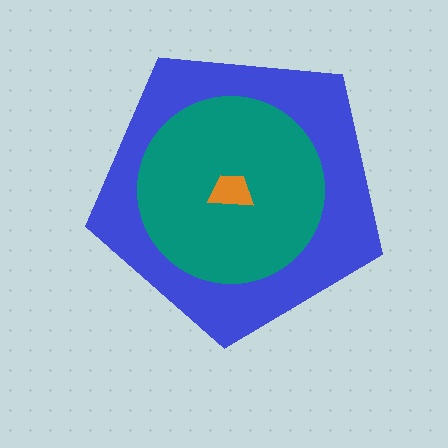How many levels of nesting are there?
3.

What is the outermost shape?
The blue pentagon.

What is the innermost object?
The orange trapezoid.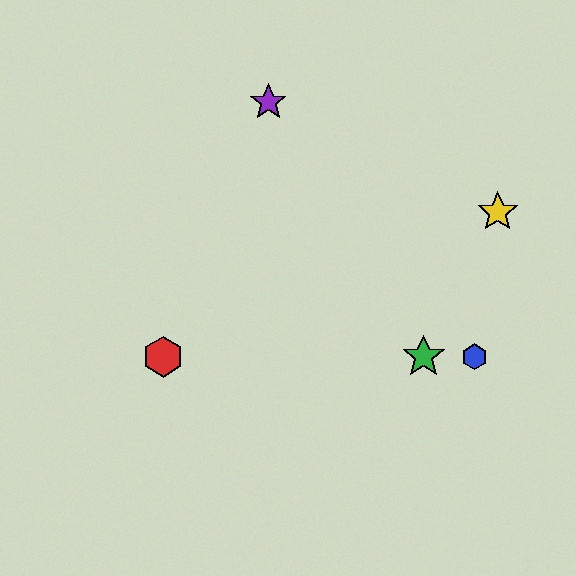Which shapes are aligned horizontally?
The red hexagon, the blue hexagon, the green star are aligned horizontally.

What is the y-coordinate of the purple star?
The purple star is at y≈102.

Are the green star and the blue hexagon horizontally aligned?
Yes, both are at y≈357.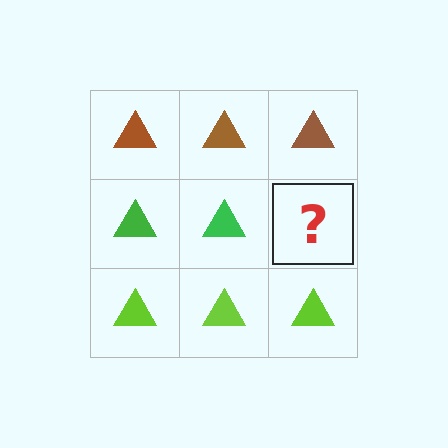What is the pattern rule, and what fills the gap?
The rule is that each row has a consistent color. The gap should be filled with a green triangle.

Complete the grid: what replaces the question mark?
The question mark should be replaced with a green triangle.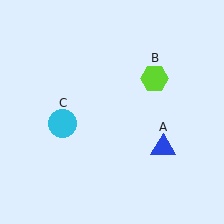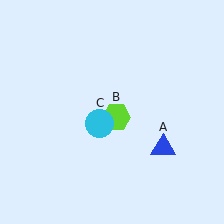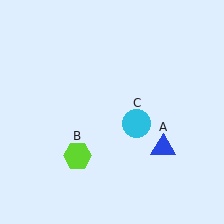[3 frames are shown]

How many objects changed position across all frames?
2 objects changed position: lime hexagon (object B), cyan circle (object C).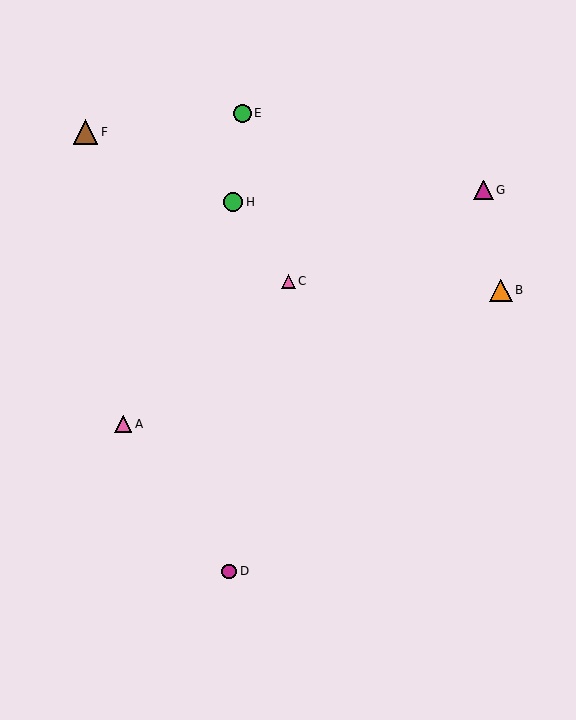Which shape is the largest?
The brown triangle (labeled F) is the largest.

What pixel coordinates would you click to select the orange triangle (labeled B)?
Click at (501, 290) to select the orange triangle B.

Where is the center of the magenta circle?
The center of the magenta circle is at (229, 571).